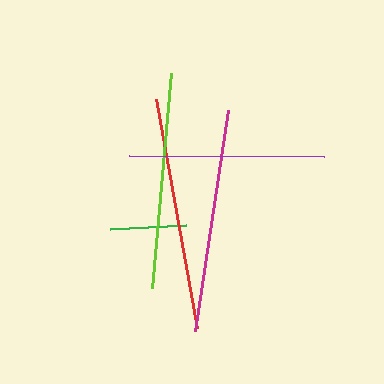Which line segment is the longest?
The red line is the longest at approximately 232 pixels.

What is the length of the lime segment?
The lime segment is approximately 215 pixels long.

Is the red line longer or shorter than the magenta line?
The red line is longer than the magenta line.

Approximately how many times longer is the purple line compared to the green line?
The purple line is approximately 2.6 times the length of the green line.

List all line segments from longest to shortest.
From longest to shortest: red, magenta, lime, purple, green.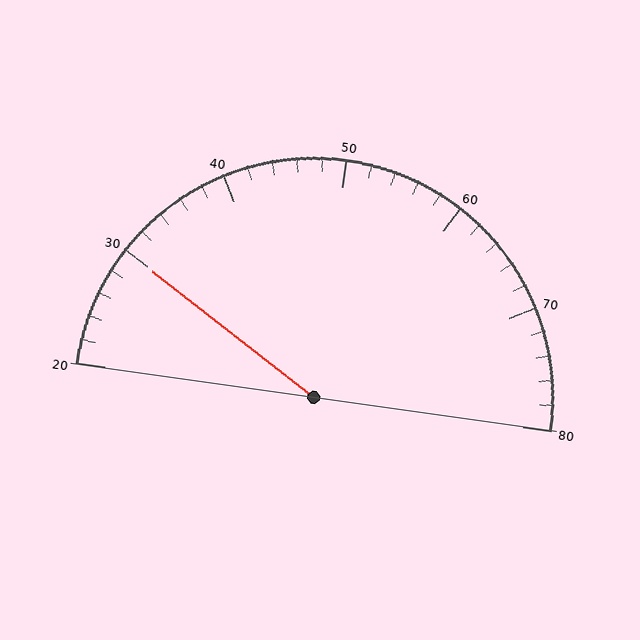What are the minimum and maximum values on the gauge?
The gauge ranges from 20 to 80.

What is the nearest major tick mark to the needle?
The nearest major tick mark is 30.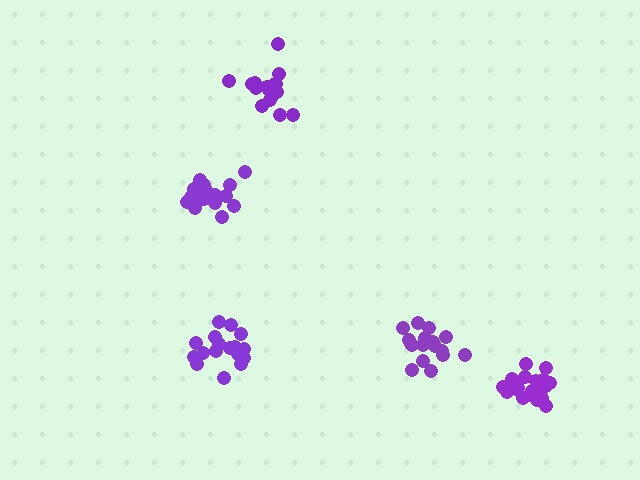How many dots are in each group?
Group 1: 17 dots, Group 2: 17 dots, Group 3: 21 dots, Group 4: 19 dots, Group 5: 16 dots (90 total).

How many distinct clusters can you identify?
There are 5 distinct clusters.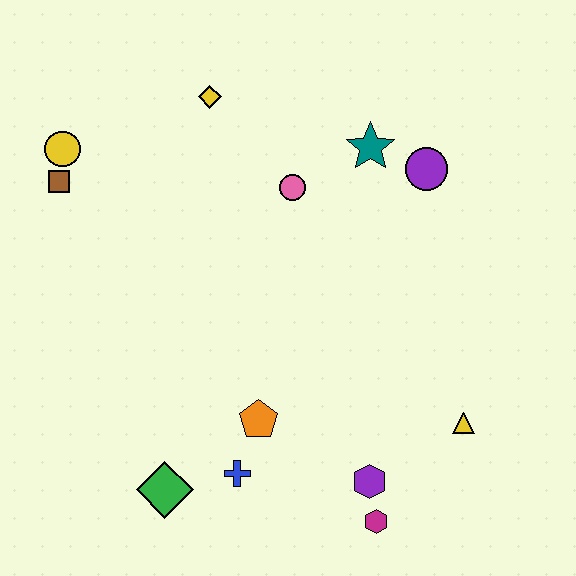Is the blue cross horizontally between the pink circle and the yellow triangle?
No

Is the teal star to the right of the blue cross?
Yes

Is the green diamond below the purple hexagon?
Yes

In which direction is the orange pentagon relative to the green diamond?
The orange pentagon is to the right of the green diamond.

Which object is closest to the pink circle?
The teal star is closest to the pink circle.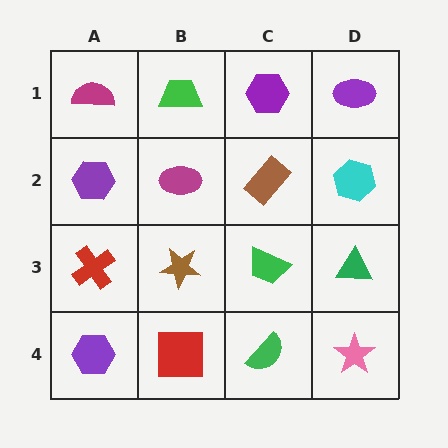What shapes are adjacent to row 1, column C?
A brown rectangle (row 2, column C), a green trapezoid (row 1, column B), a purple ellipse (row 1, column D).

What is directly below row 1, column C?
A brown rectangle.